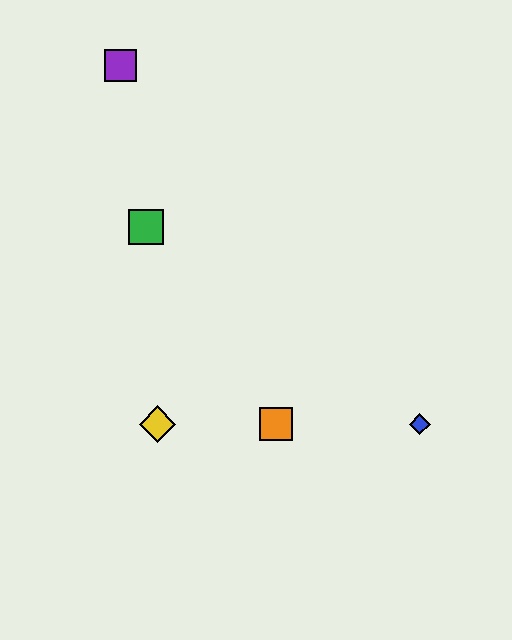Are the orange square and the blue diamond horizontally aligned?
Yes, both are at y≈424.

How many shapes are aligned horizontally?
4 shapes (the red diamond, the blue diamond, the yellow diamond, the orange square) are aligned horizontally.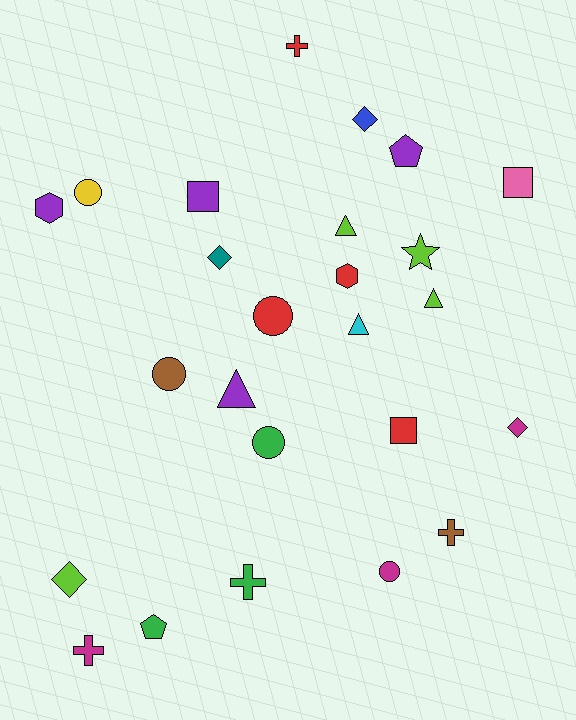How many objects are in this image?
There are 25 objects.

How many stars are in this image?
There is 1 star.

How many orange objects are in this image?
There are no orange objects.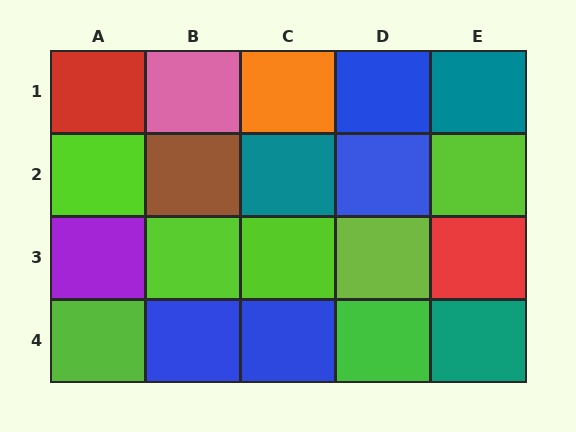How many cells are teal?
3 cells are teal.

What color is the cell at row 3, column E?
Red.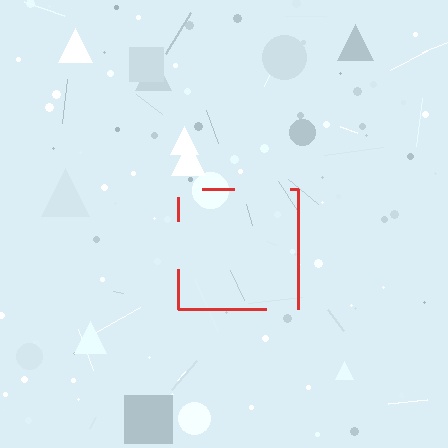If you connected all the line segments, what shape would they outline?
They would outline a square.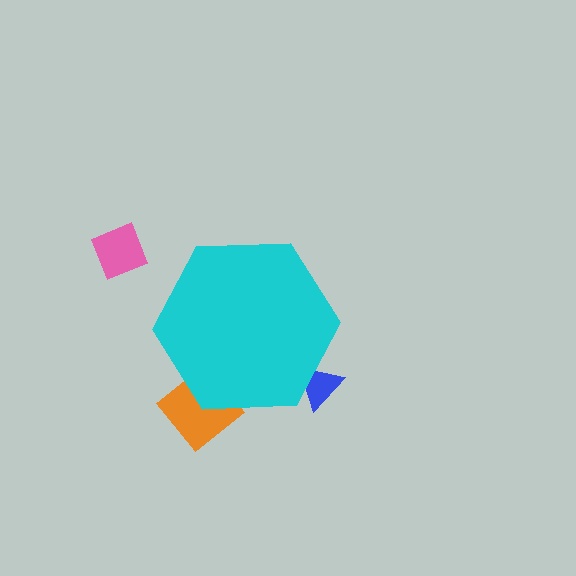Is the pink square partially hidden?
No, the pink square is fully visible.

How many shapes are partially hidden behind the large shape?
2 shapes are partially hidden.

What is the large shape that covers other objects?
A cyan hexagon.